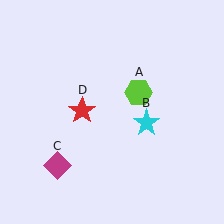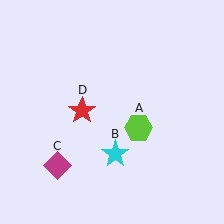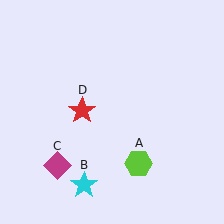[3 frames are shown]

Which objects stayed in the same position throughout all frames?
Magenta diamond (object C) and red star (object D) remained stationary.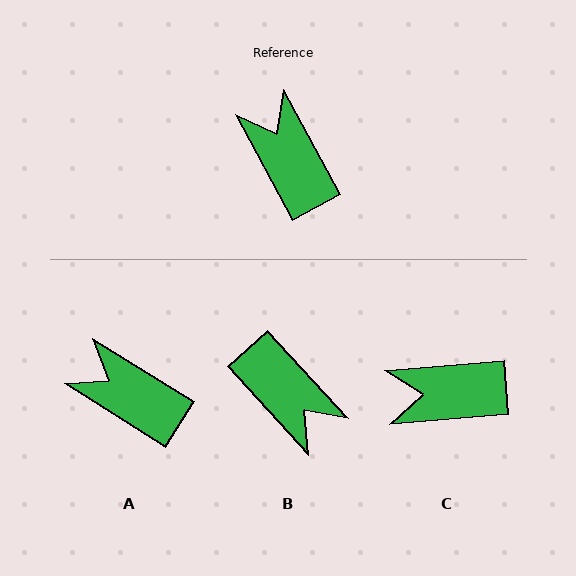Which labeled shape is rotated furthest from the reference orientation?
B, about 166 degrees away.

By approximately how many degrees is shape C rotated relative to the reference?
Approximately 66 degrees counter-clockwise.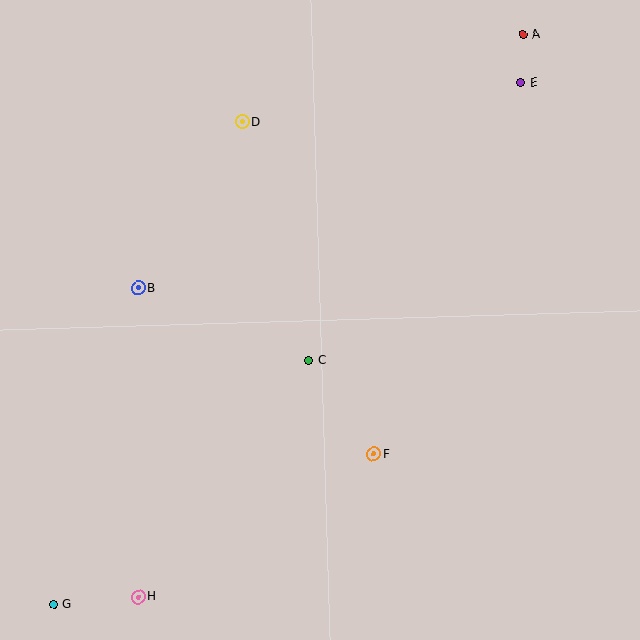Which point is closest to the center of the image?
Point C at (309, 360) is closest to the center.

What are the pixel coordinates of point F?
Point F is at (374, 454).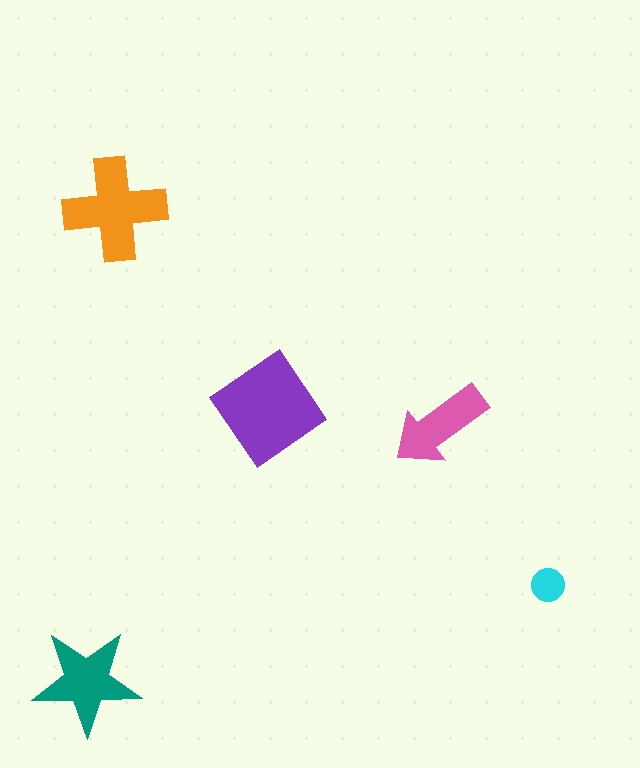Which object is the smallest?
The cyan circle.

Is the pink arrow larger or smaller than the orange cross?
Smaller.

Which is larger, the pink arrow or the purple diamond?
The purple diamond.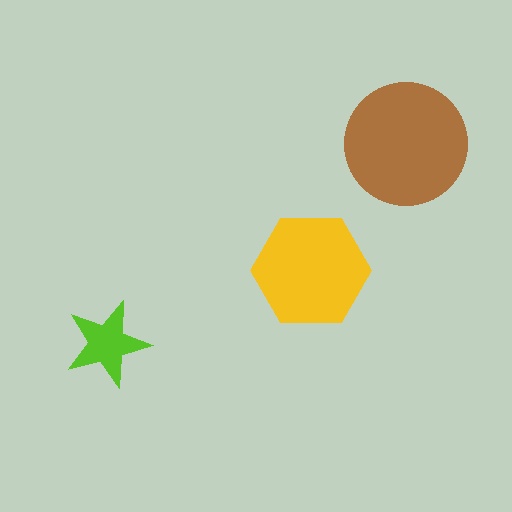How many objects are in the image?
There are 3 objects in the image.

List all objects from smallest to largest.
The lime star, the yellow hexagon, the brown circle.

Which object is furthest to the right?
The brown circle is rightmost.